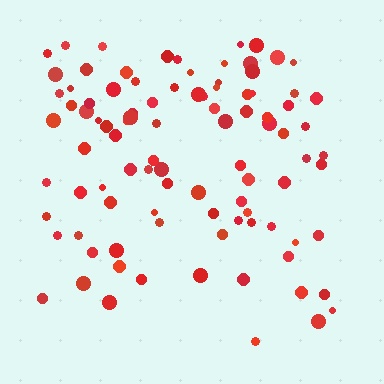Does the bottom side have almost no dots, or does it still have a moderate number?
Still a moderate number, just noticeably fewer than the top.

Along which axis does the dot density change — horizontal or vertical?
Vertical.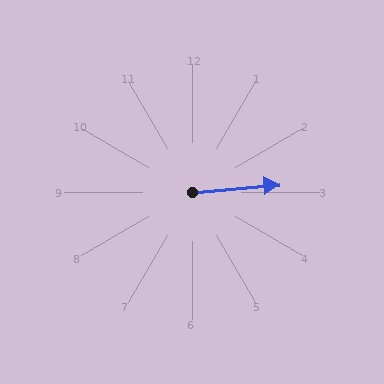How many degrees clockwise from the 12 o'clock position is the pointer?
Approximately 85 degrees.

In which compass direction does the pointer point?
East.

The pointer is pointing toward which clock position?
Roughly 3 o'clock.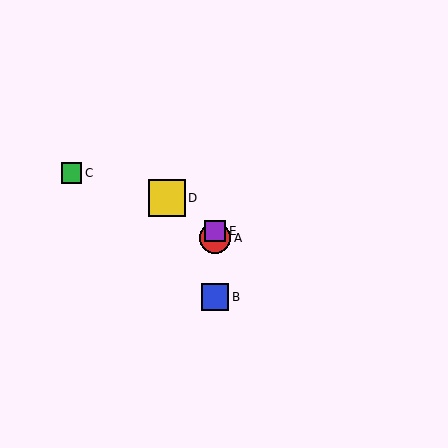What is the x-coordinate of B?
Object B is at x≈215.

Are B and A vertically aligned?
Yes, both are at x≈215.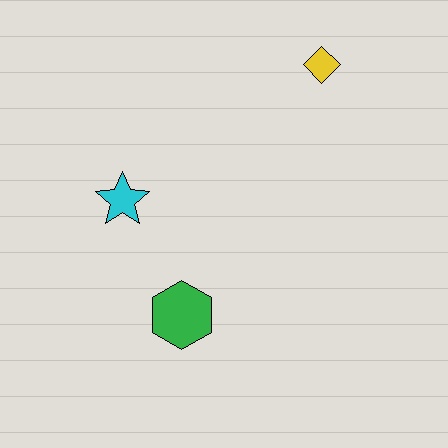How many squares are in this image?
There are no squares.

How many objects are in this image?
There are 3 objects.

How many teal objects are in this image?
There are no teal objects.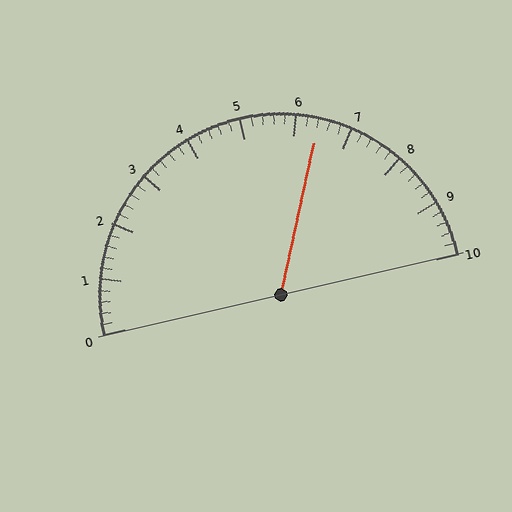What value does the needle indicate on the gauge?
The needle indicates approximately 6.4.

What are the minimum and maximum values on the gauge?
The gauge ranges from 0 to 10.